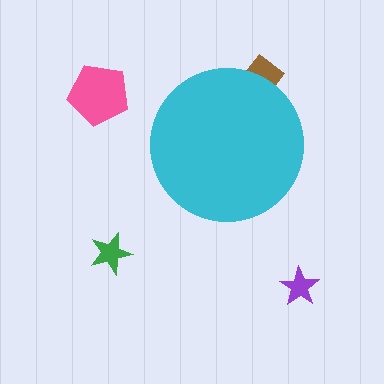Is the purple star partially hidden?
No, the purple star is fully visible.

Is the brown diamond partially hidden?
Yes, the brown diamond is partially hidden behind the cyan circle.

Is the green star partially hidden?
No, the green star is fully visible.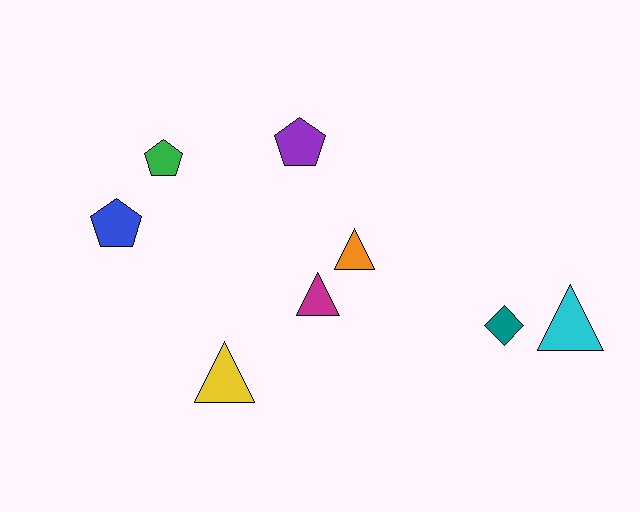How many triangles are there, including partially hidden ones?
There are 4 triangles.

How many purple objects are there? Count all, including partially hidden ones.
There is 1 purple object.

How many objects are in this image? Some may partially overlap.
There are 8 objects.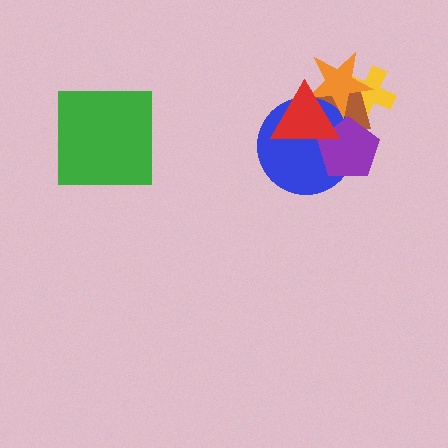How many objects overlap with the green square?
0 objects overlap with the green square.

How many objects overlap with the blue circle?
4 objects overlap with the blue circle.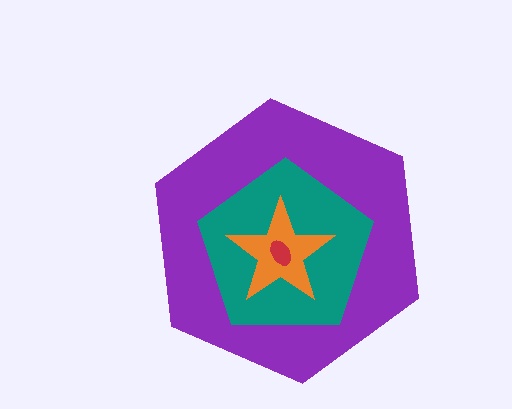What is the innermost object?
The red ellipse.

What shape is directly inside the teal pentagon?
The orange star.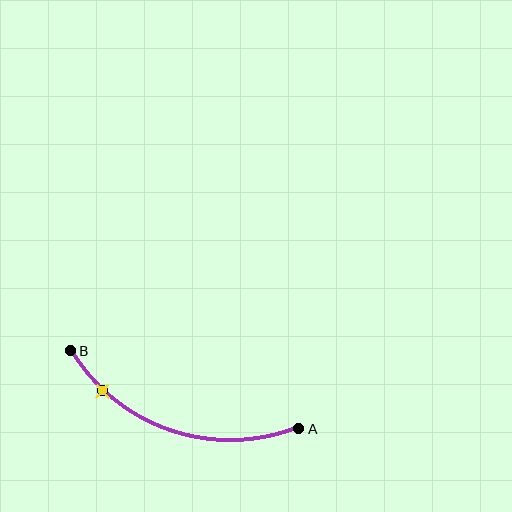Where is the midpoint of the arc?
The arc midpoint is the point on the curve farthest from the straight line joining A and B. It sits below that line.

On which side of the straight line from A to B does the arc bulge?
The arc bulges below the straight line connecting A and B.